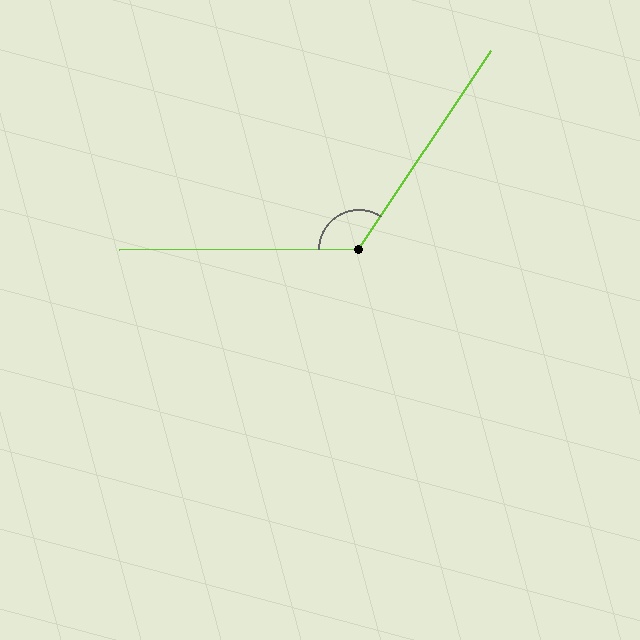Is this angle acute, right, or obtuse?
It is obtuse.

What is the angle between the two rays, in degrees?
Approximately 124 degrees.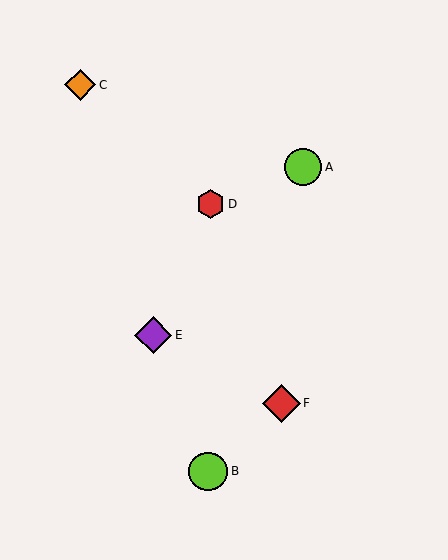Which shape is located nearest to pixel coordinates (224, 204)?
The red hexagon (labeled D) at (210, 204) is nearest to that location.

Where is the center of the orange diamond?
The center of the orange diamond is at (80, 85).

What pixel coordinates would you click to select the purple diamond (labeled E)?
Click at (153, 335) to select the purple diamond E.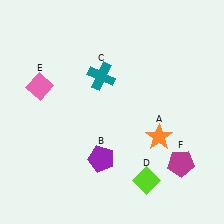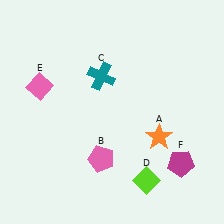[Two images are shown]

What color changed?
The pentagon (B) changed from purple in Image 1 to pink in Image 2.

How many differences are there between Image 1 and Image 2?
There is 1 difference between the two images.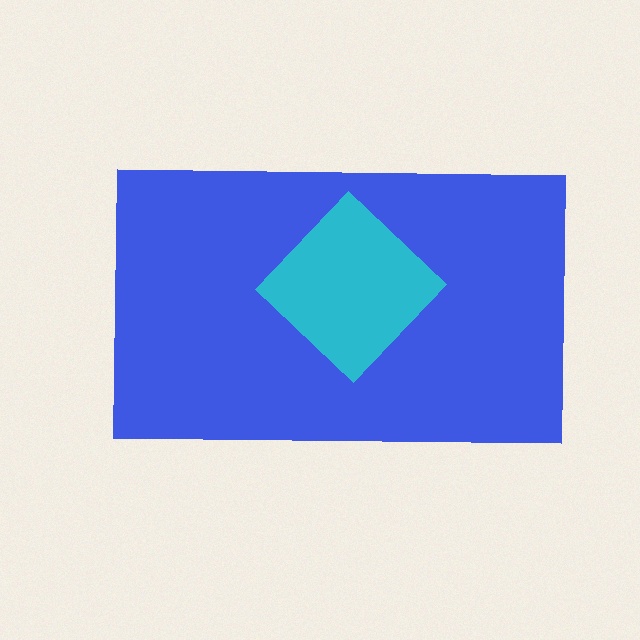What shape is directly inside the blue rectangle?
The cyan diamond.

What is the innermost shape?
The cyan diamond.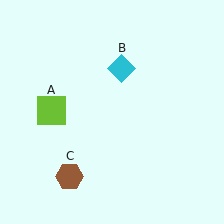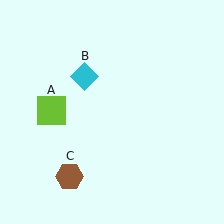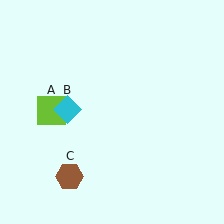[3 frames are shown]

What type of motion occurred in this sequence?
The cyan diamond (object B) rotated counterclockwise around the center of the scene.